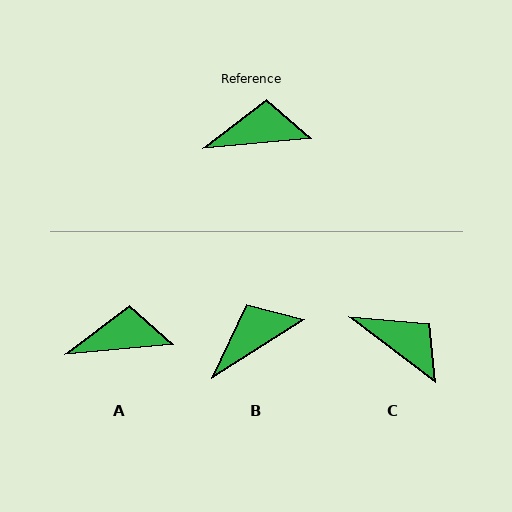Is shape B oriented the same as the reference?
No, it is off by about 27 degrees.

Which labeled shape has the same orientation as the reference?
A.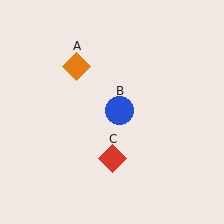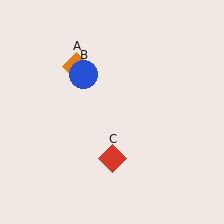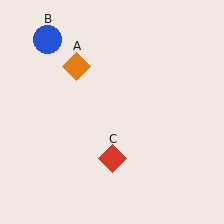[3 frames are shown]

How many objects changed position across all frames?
1 object changed position: blue circle (object B).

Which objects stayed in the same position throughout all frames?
Orange diamond (object A) and red diamond (object C) remained stationary.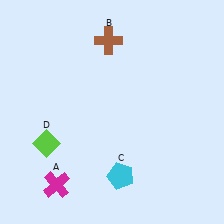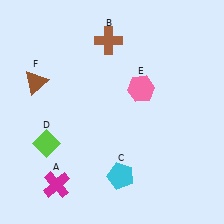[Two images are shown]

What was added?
A pink hexagon (E), a brown triangle (F) were added in Image 2.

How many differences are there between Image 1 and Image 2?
There are 2 differences between the two images.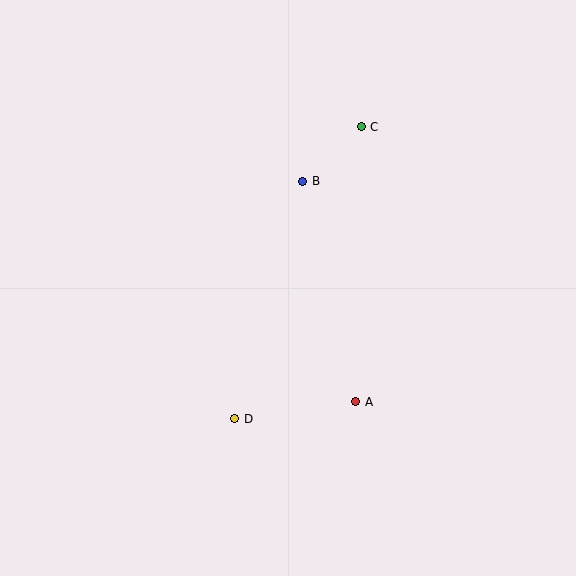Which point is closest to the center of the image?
Point B at (303, 181) is closest to the center.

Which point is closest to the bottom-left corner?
Point D is closest to the bottom-left corner.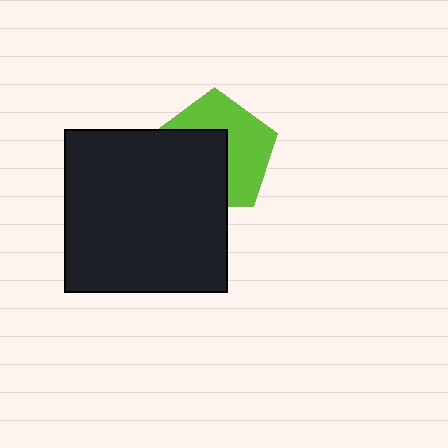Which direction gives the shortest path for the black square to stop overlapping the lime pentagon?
Moving toward the lower-left gives the shortest separation.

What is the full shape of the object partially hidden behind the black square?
The partially hidden object is a lime pentagon.